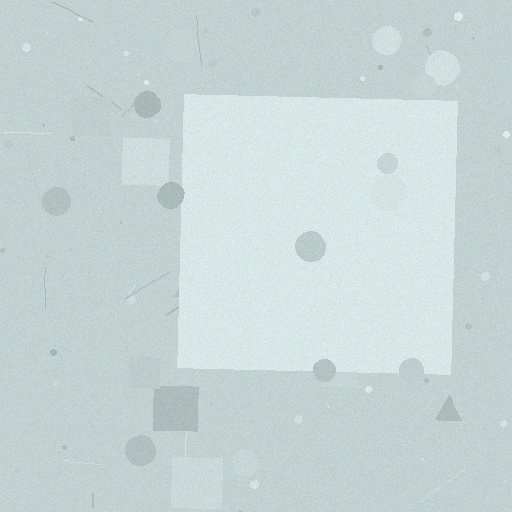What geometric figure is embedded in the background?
A square is embedded in the background.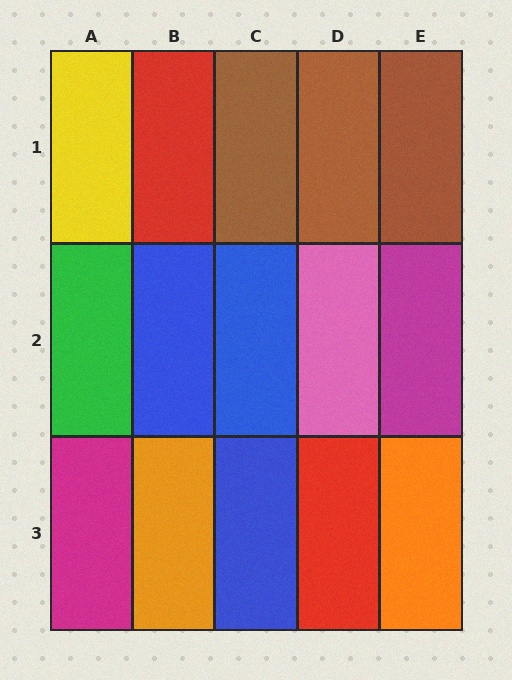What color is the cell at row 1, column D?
Brown.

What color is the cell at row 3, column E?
Orange.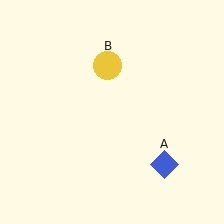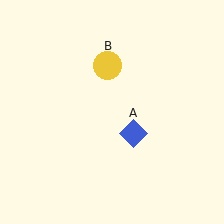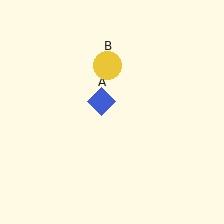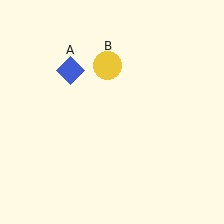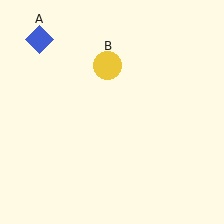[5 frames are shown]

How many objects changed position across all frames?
1 object changed position: blue diamond (object A).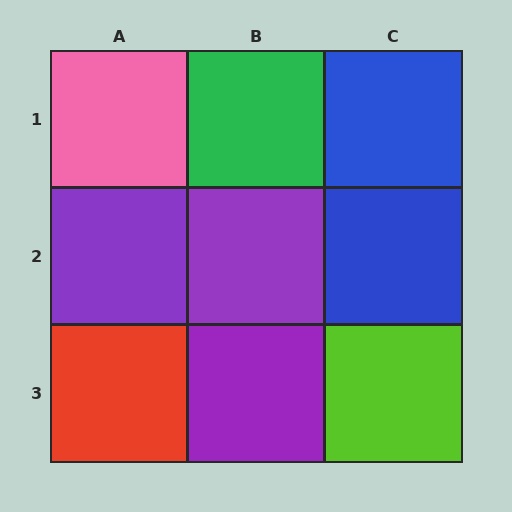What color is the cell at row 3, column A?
Red.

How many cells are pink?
1 cell is pink.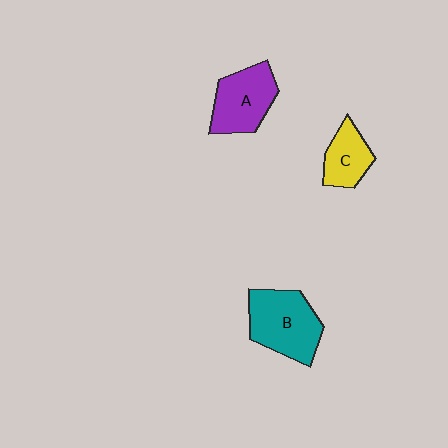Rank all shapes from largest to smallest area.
From largest to smallest: B (teal), A (purple), C (yellow).